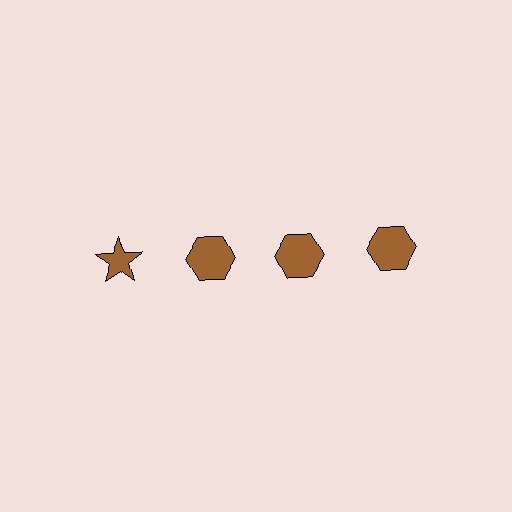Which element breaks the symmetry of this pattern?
The brown star in the top row, leftmost column breaks the symmetry. All other shapes are brown hexagons.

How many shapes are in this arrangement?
There are 4 shapes arranged in a grid pattern.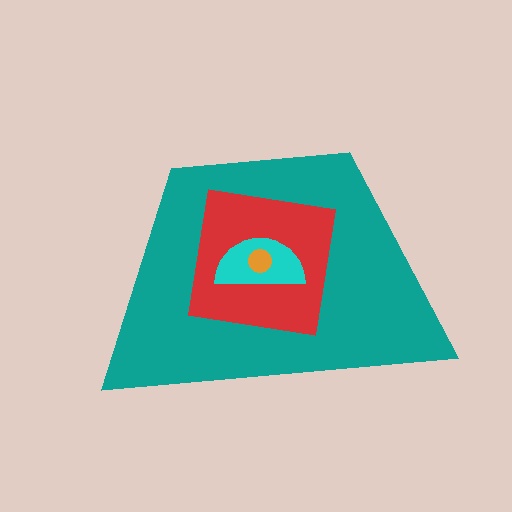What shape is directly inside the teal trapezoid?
The red square.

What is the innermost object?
The orange circle.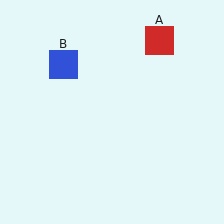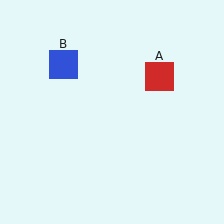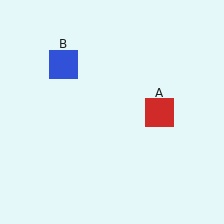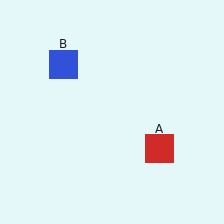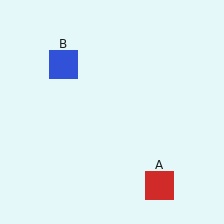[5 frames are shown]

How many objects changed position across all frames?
1 object changed position: red square (object A).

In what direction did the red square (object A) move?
The red square (object A) moved down.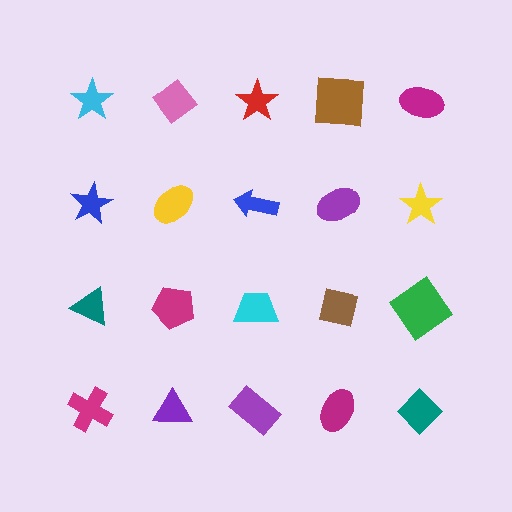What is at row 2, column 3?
A blue arrow.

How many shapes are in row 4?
5 shapes.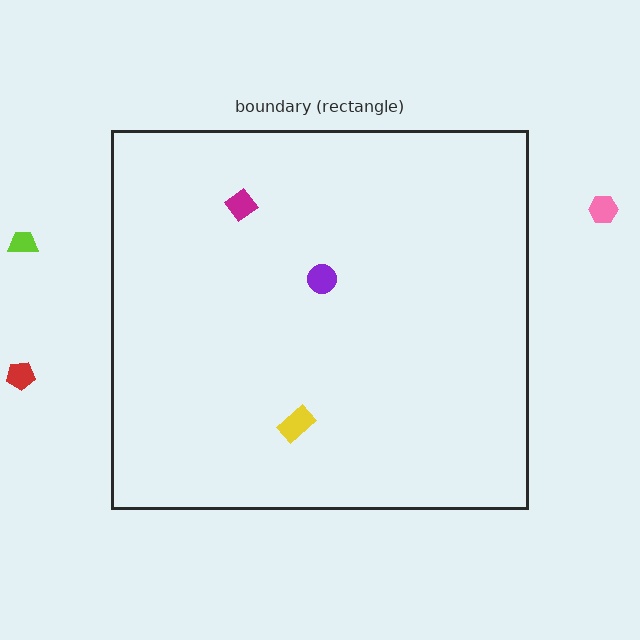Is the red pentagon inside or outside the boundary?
Outside.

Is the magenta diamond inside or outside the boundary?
Inside.